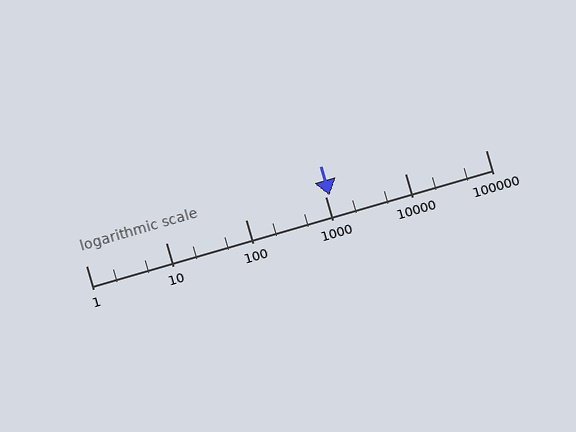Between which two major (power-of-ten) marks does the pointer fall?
The pointer is between 1000 and 10000.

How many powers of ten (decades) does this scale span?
The scale spans 5 decades, from 1 to 100000.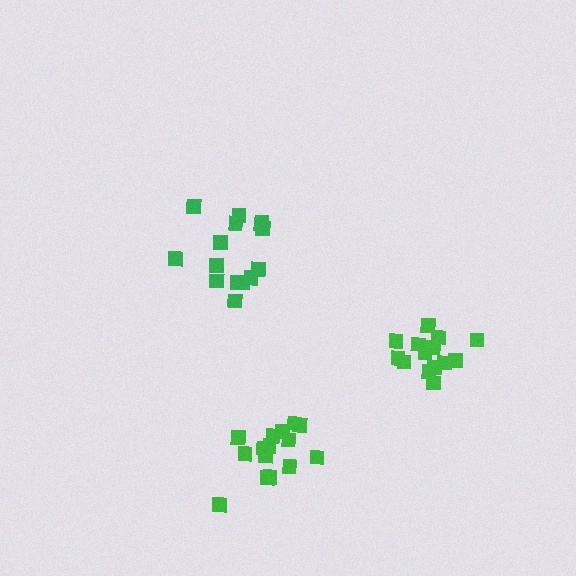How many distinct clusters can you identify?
There are 3 distinct clusters.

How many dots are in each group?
Group 1: 15 dots, Group 2: 14 dots, Group 3: 15 dots (44 total).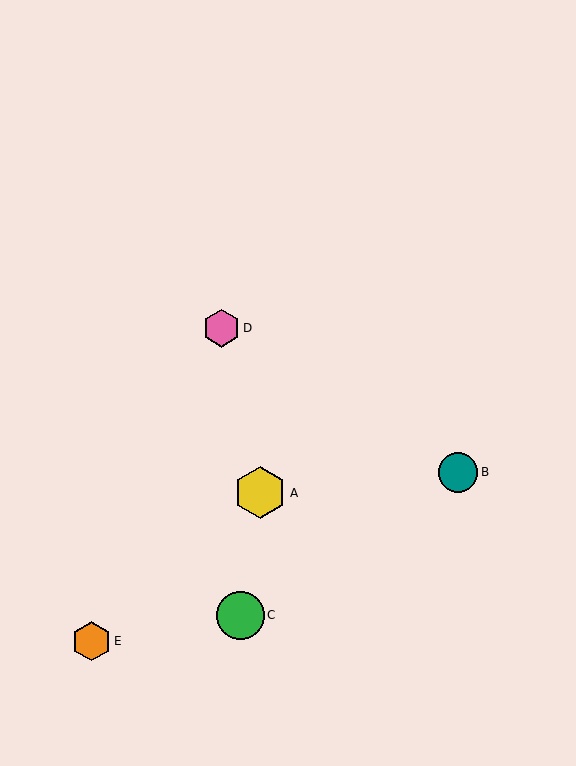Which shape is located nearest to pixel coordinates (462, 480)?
The teal circle (labeled B) at (458, 472) is nearest to that location.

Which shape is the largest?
The yellow hexagon (labeled A) is the largest.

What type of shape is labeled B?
Shape B is a teal circle.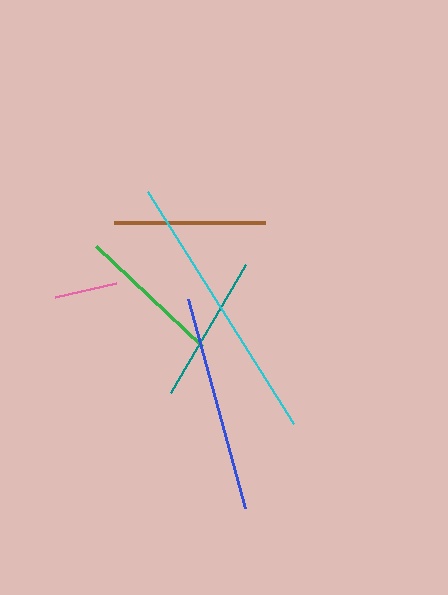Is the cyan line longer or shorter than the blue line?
The cyan line is longer than the blue line.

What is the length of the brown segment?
The brown segment is approximately 151 pixels long.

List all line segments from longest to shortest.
From longest to shortest: cyan, blue, brown, teal, green, pink.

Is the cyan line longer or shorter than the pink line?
The cyan line is longer than the pink line.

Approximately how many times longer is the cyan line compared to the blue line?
The cyan line is approximately 1.3 times the length of the blue line.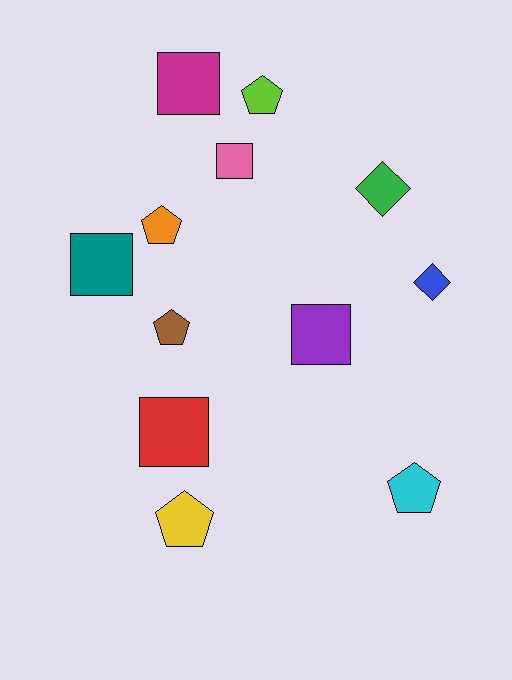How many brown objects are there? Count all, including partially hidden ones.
There is 1 brown object.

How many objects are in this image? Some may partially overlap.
There are 12 objects.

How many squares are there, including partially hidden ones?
There are 5 squares.